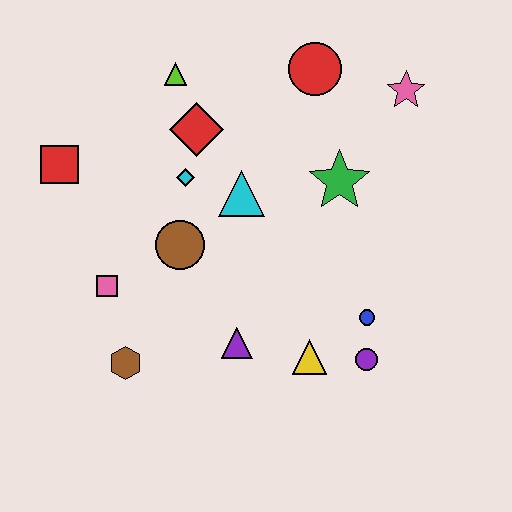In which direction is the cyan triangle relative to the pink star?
The cyan triangle is to the left of the pink star.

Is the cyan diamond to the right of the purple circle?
No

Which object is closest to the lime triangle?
The red diamond is closest to the lime triangle.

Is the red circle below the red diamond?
No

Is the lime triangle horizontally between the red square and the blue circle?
Yes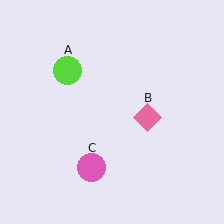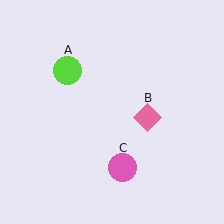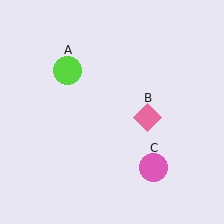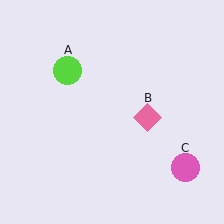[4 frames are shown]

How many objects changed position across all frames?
1 object changed position: pink circle (object C).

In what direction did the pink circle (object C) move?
The pink circle (object C) moved right.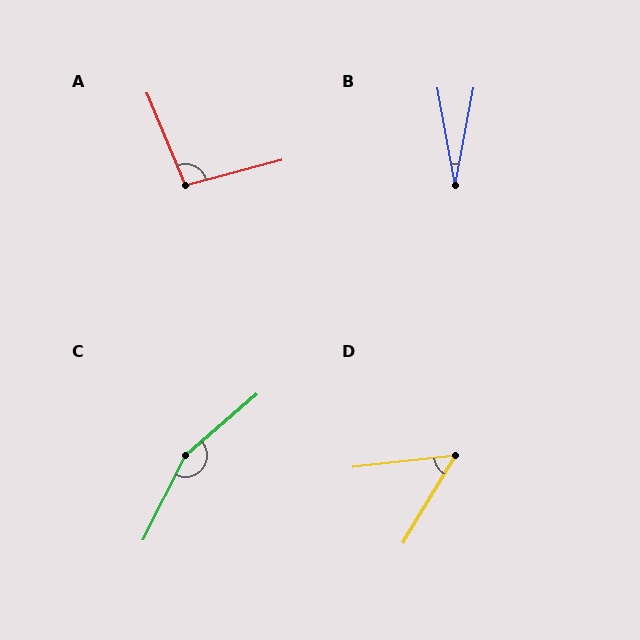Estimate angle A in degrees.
Approximately 98 degrees.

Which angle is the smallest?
B, at approximately 21 degrees.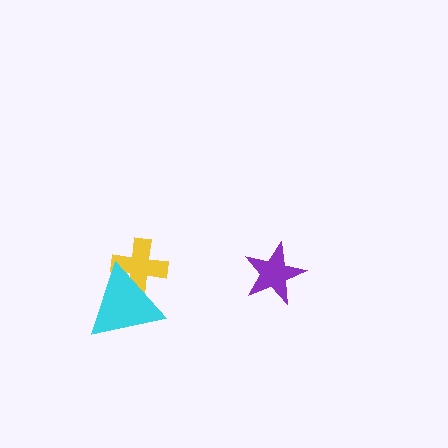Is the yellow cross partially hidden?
Yes, it is partially covered by another shape.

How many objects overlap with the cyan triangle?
1 object overlaps with the cyan triangle.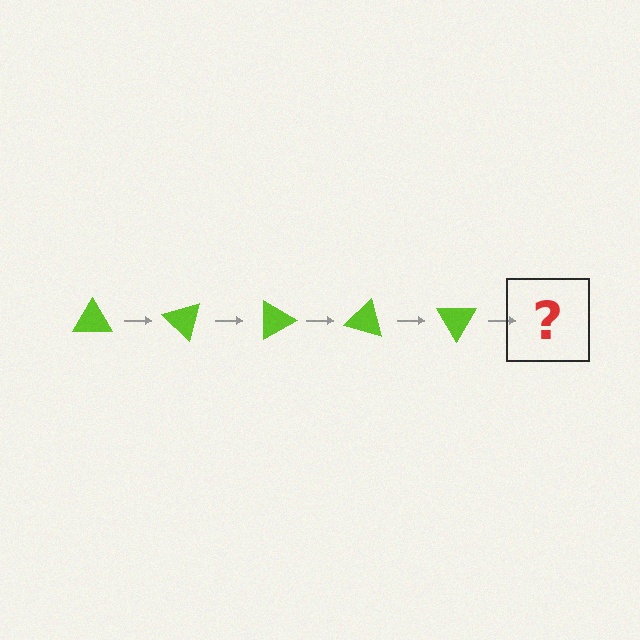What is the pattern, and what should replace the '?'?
The pattern is that the triangle rotates 45 degrees each step. The '?' should be a lime triangle rotated 225 degrees.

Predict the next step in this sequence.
The next step is a lime triangle rotated 225 degrees.